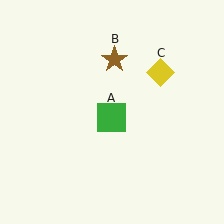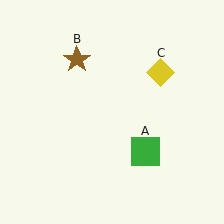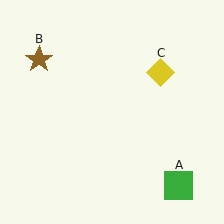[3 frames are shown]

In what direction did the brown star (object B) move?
The brown star (object B) moved left.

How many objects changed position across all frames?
2 objects changed position: green square (object A), brown star (object B).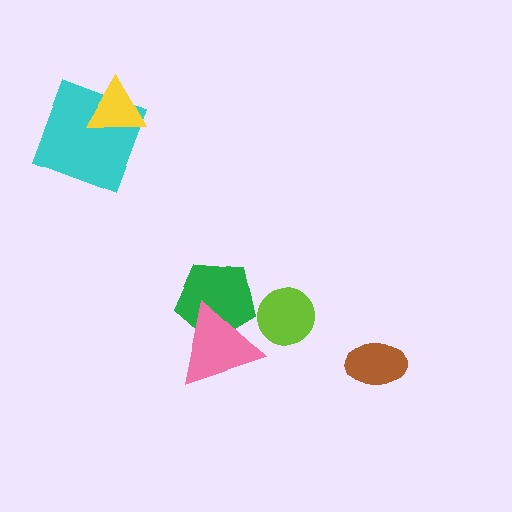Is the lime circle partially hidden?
No, no other shape covers it.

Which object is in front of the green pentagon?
The pink triangle is in front of the green pentagon.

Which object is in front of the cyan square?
The yellow triangle is in front of the cyan square.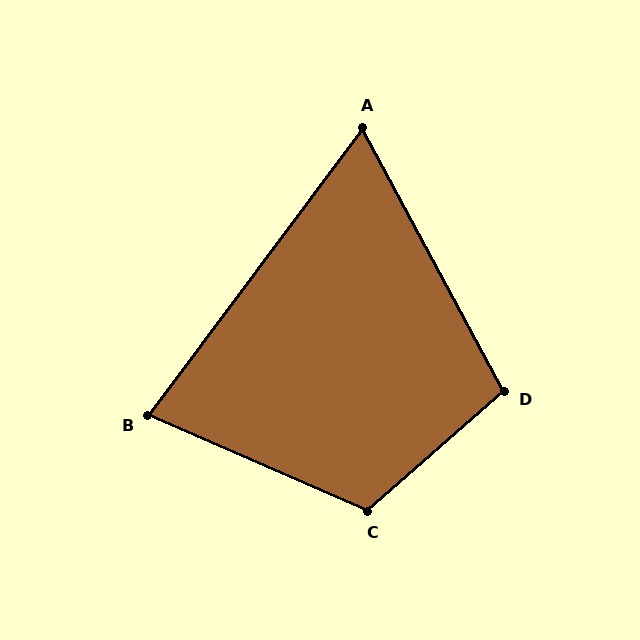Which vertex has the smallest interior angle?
A, at approximately 65 degrees.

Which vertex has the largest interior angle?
C, at approximately 115 degrees.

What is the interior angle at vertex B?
Approximately 77 degrees (acute).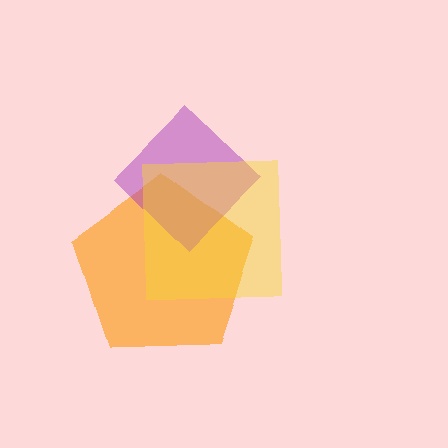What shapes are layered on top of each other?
The layered shapes are: an orange pentagon, a purple diamond, a yellow square.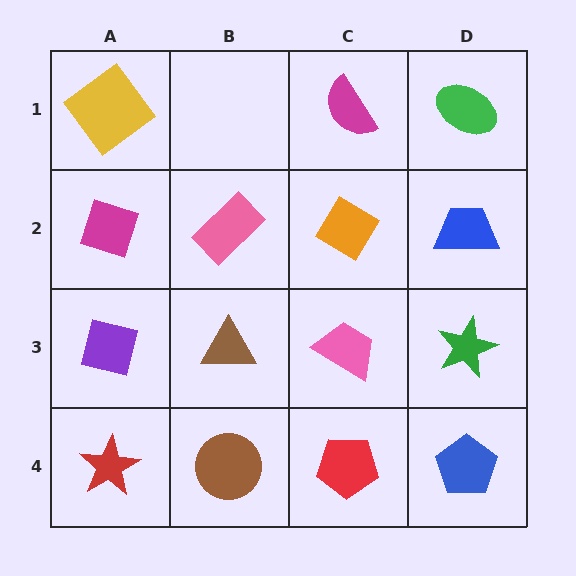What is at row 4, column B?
A brown circle.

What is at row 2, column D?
A blue trapezoid.